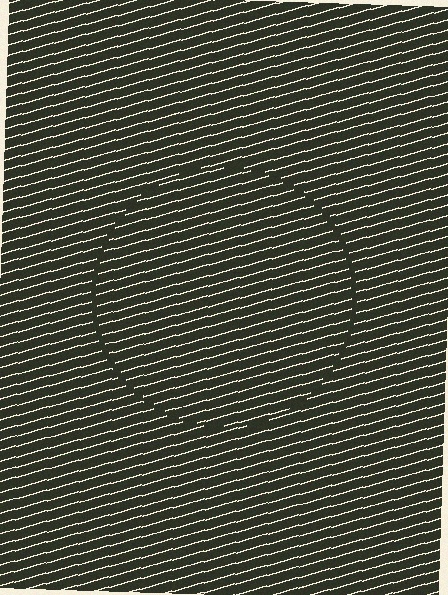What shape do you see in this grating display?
An illusory circle. The interior of the shape contains the same grating, shifted by half a period — the contour is defined by the phase discontinuity where line-ends from the inner and outer gratings abut.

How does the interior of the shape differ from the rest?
The interior of the shape contains the same grating, shifted by half a period — the contour is defined by the phase discontinuity where line-ends from the inner and outer gratings abut.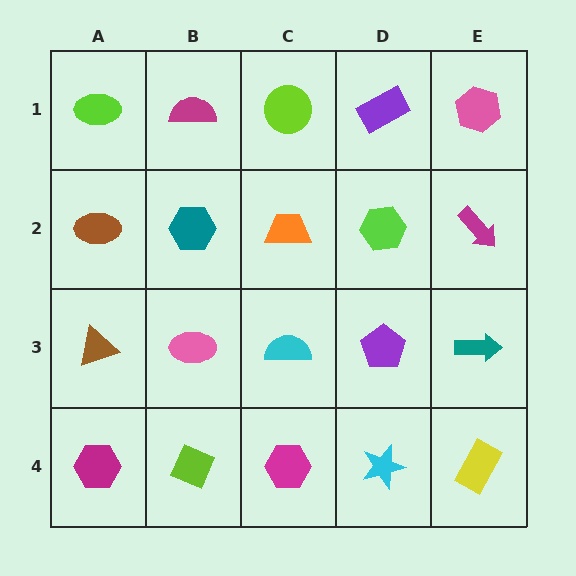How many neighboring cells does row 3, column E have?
3.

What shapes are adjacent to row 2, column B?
A magenta semicircle (row 1, column B), a pink ellipse (row 3, column B), a brown ellipse (row 2, column A), an orange trapezoid (row 2, column C).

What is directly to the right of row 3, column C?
A purple pentagon.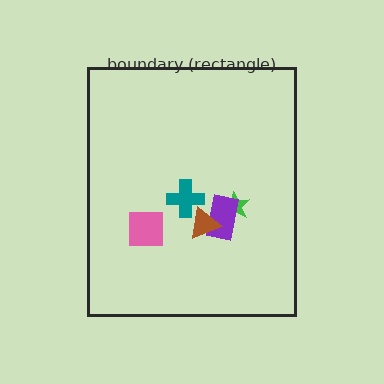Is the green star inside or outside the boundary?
Inside.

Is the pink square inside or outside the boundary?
Inside.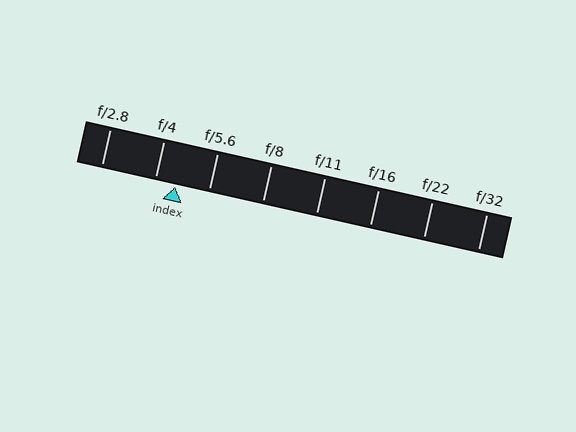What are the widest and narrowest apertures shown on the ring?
The widest aperture shown is f/2.8 and the narrowest is f/32.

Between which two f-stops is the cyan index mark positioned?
The index mark is between f/4 and f/5.6.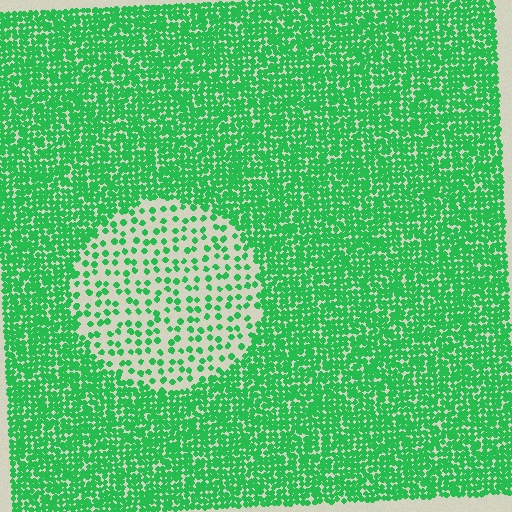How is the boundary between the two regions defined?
The boundary is defined by a change in element density (approximately 3.0x ratio). All elements are the same color, size, and shape.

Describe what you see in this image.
The image contains small green elements arranged at two different densities. A circle-shaped region is visible where the elements are less densely packed than the surrounding area.